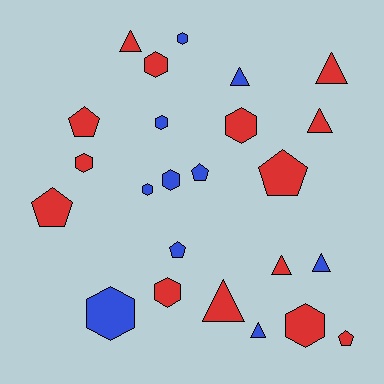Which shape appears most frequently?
Hexagon, with 10 objects.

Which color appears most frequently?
Red, with 14 objects.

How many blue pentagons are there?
There are 2 blue pentagons.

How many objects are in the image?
There are 24 objects.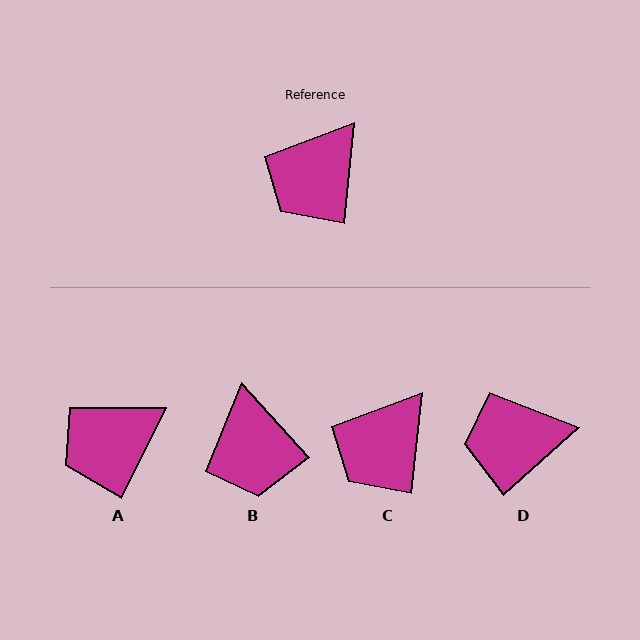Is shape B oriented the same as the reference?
No, it is off by about 48 degrees.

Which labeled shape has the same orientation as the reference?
C.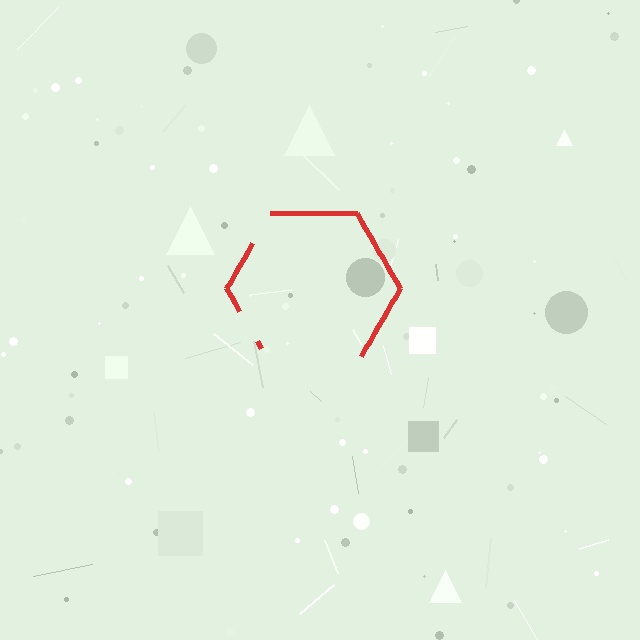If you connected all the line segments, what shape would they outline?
They would outline a hexagon.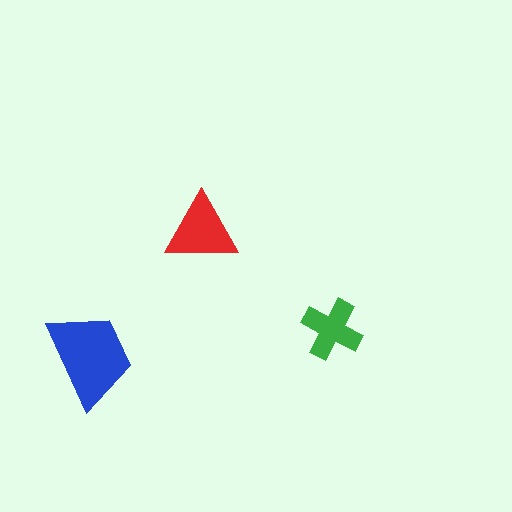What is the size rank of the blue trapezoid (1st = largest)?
1st.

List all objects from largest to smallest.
The blue trapezoid, the red triangle, the green cross.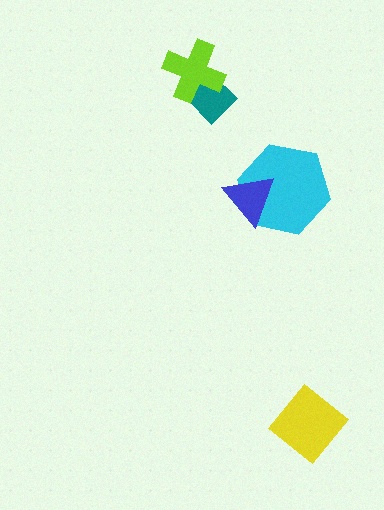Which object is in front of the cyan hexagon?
The blue triangle is in front of the cyan hexagon.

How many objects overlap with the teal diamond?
1 object overlaps with the teal diamond.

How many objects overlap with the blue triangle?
1 object overlaps with the blue triangle.